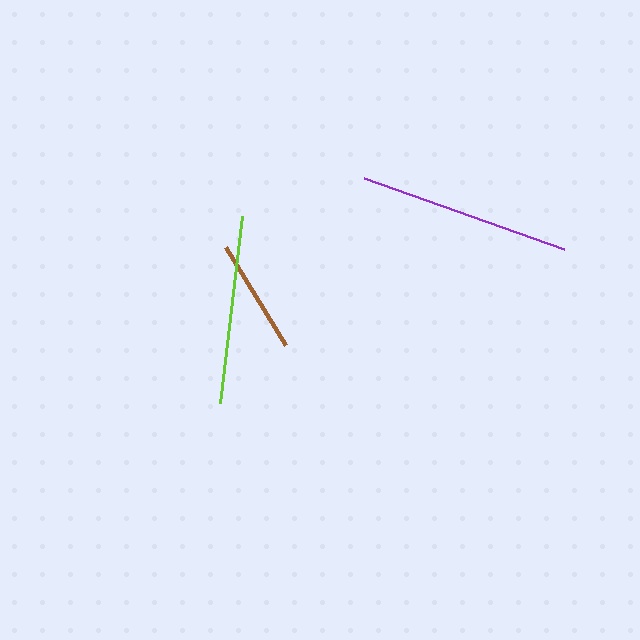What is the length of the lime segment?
The lime segment is approximately 188 pixels long.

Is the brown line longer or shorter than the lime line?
The lime line is longer than the brown line.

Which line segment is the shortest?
The brown line is the shortest at approximately 114 pixels.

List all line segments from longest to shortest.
From longest to shortest: purple, lime, brown.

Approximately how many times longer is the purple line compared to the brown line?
The purple line is approximately 1.9 times the length of the brown line.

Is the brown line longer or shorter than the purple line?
The purple line is longer than the brown line.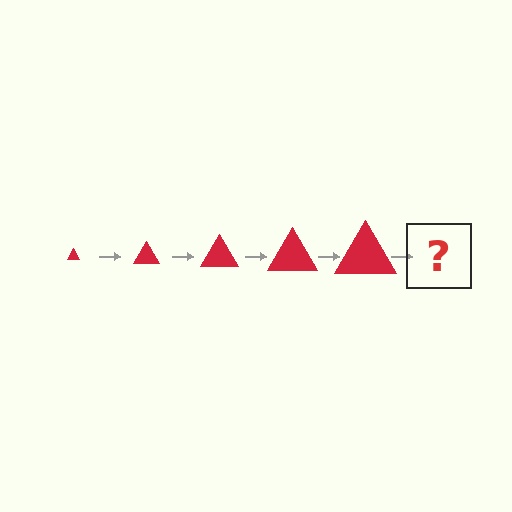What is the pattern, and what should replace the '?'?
The pattern is that the triangle gets progressively larger each step. The '?' should be a red triangle, larger than the previous one.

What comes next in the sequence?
The next element should be a red triangle, larger than the previous one.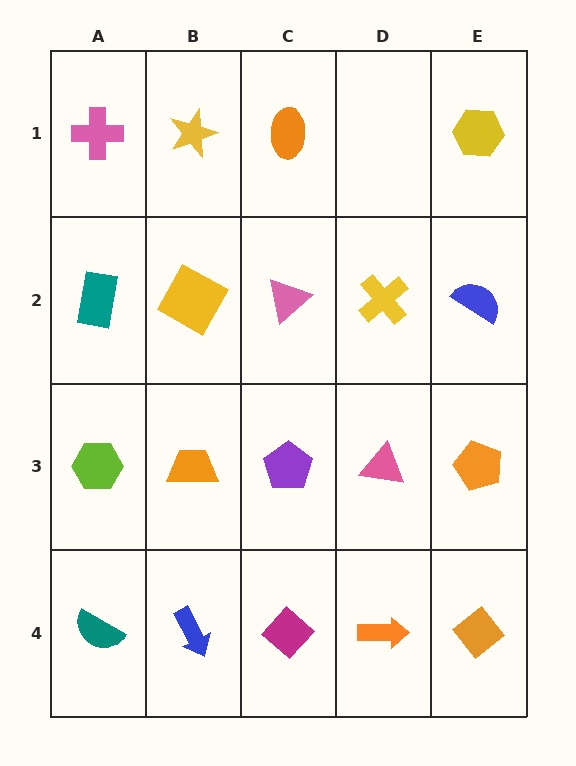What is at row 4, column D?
An orange arrow.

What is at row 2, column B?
A yellow square.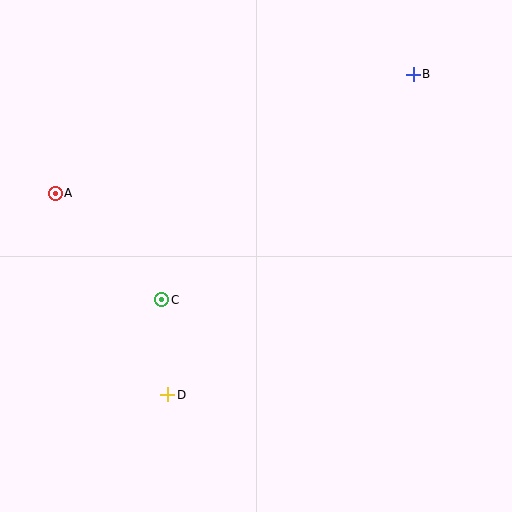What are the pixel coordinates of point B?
Point B is at (413, 74).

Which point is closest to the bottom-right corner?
Point D is closest to the bottom-right corner.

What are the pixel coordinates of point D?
Point D is at (168, 395).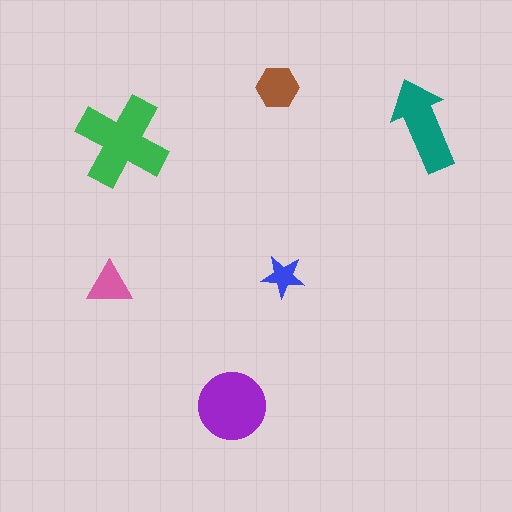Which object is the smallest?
The blue star.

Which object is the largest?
The green cross.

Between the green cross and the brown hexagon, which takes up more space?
The green cross.